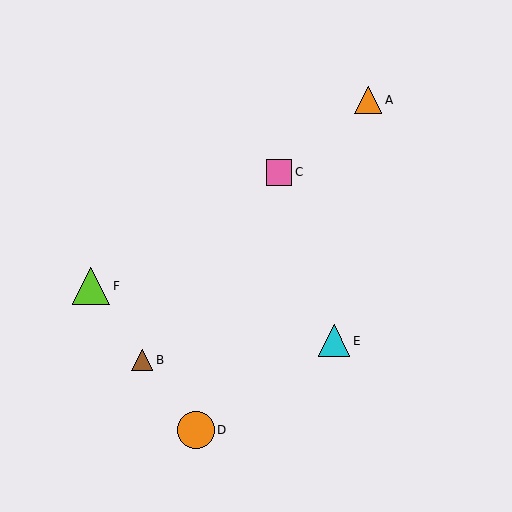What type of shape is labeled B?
Shape B is a brown triangle.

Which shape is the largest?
The orange circle (labeled D) is the largest.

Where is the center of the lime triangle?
The center of the lime triangle is at (91, 286).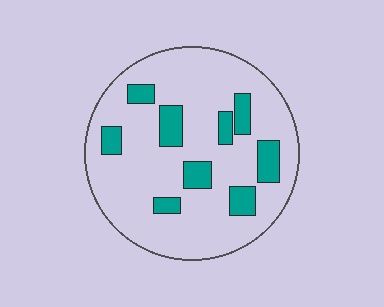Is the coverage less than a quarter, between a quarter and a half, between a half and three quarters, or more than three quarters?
Less than a quarter.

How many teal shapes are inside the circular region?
9.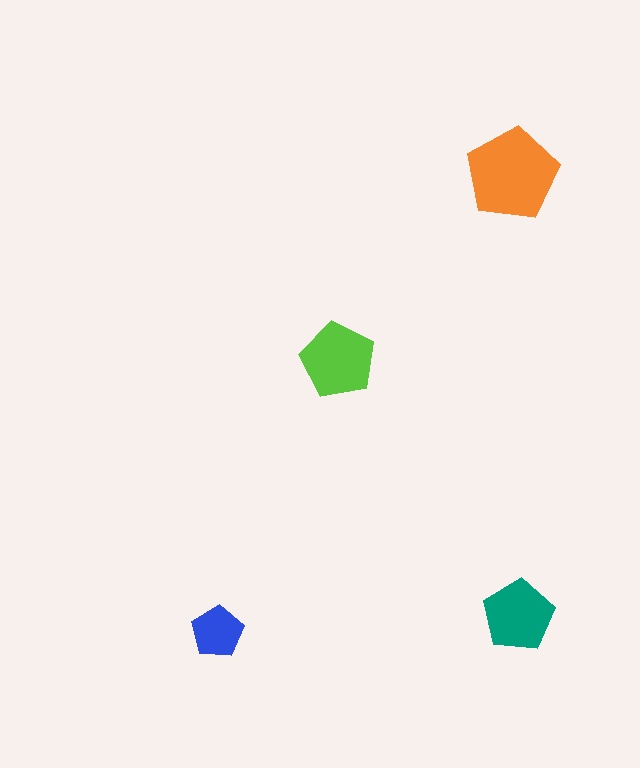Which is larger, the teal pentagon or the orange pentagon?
The orange one.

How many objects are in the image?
There are 4 objects in the image.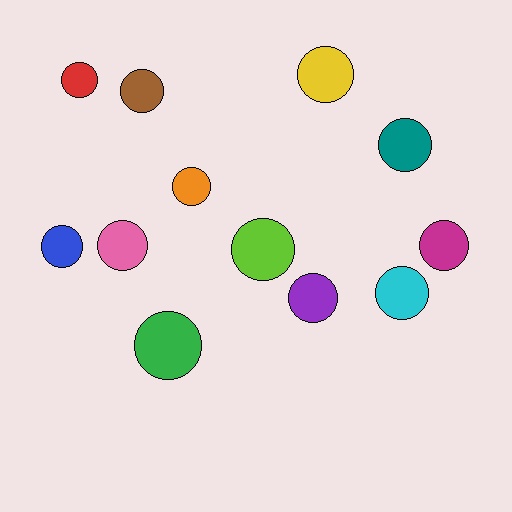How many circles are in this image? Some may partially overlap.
There are 12 circles.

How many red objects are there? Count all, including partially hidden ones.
There is 1 red object.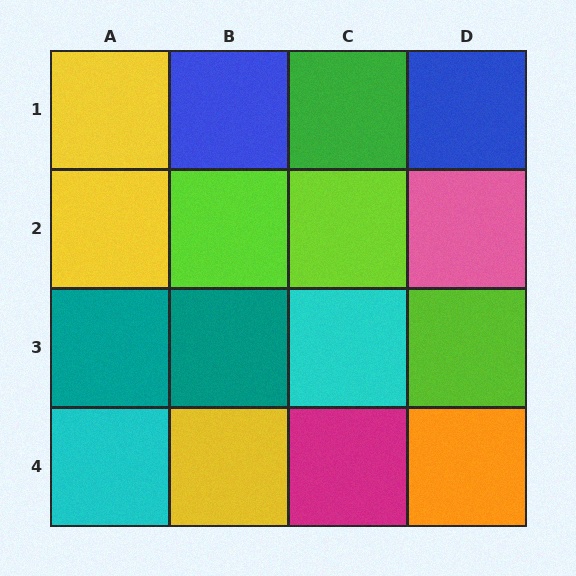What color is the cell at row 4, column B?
Yellow.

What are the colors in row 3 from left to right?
Teal, teal, cyan, lime.